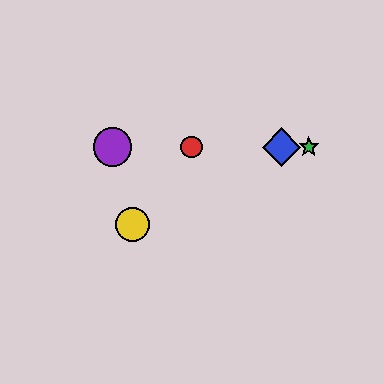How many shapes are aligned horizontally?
4 shapes (the red circle, the blue diamond, the green star, the purple circle) are aligned horizontally.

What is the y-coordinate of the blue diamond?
The blue diamond is at y≈147.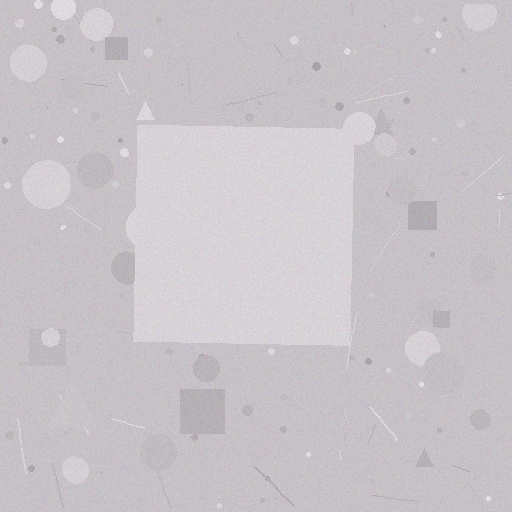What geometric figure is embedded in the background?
A square is embedded in the background.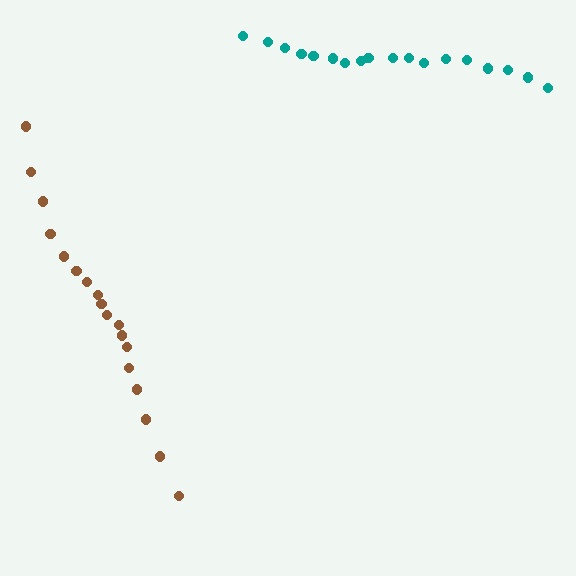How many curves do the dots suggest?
There are 2 distinct paths.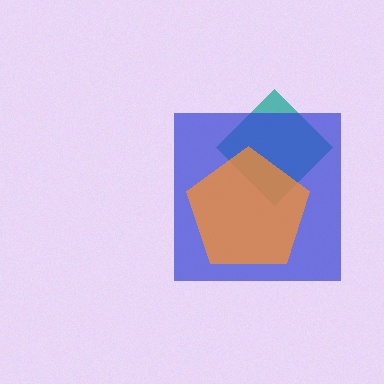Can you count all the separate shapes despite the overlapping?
Yes, there are 3 separate shapes.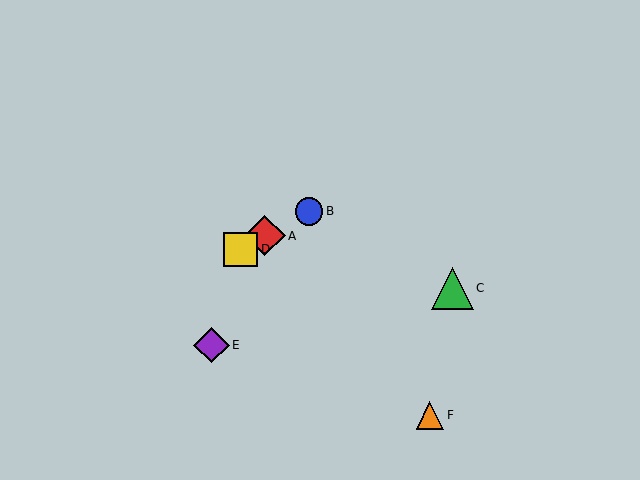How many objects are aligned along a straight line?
3 objects (A, B, D) are aligned along a straight line.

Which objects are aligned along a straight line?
Objects A, B, D are aligned along a straight line.